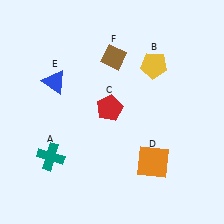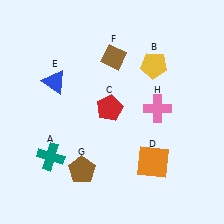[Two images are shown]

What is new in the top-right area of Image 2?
A pink cross (H) was added in the top-right area of Image 2.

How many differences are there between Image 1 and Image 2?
There are 2 differences between the two images.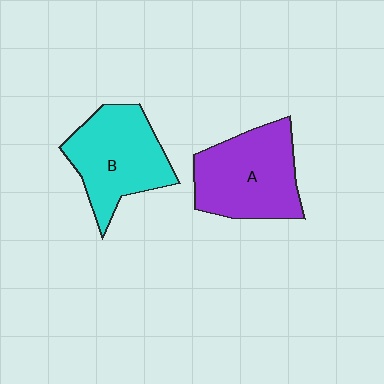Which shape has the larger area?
Shape A (purple).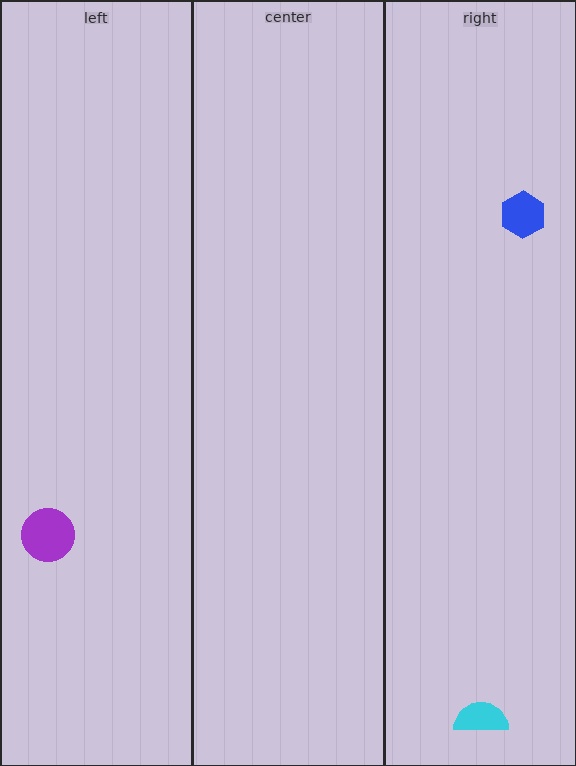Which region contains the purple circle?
The left region.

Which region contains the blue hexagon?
The right region.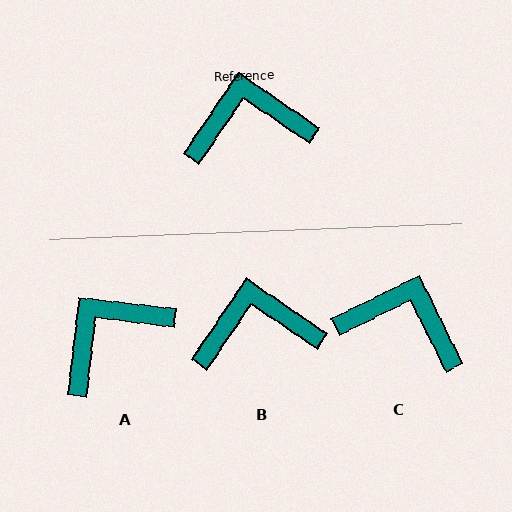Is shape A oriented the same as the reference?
No, it is off by about 28 degrees.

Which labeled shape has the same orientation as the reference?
B.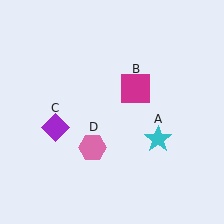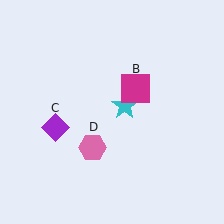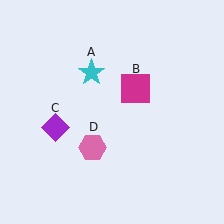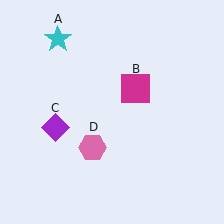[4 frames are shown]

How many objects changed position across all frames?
1 object changed position: cyan star (object A).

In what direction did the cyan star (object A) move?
The cyan star (object A) moved up and to the left.